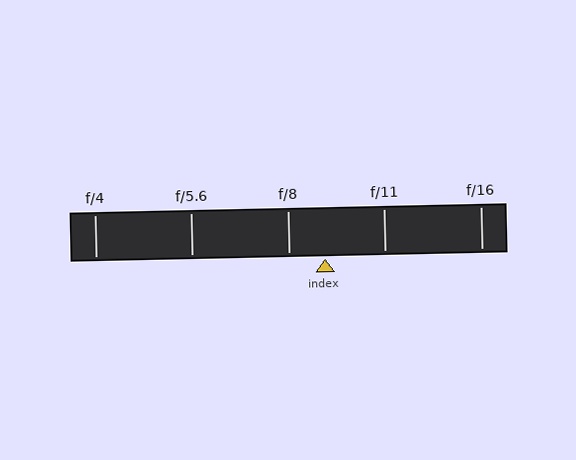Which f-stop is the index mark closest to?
The index mark is closest to f/8.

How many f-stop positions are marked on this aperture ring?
There are 5 f-stop positions marked.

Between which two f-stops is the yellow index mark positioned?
The index mark is between f/8 and f/11.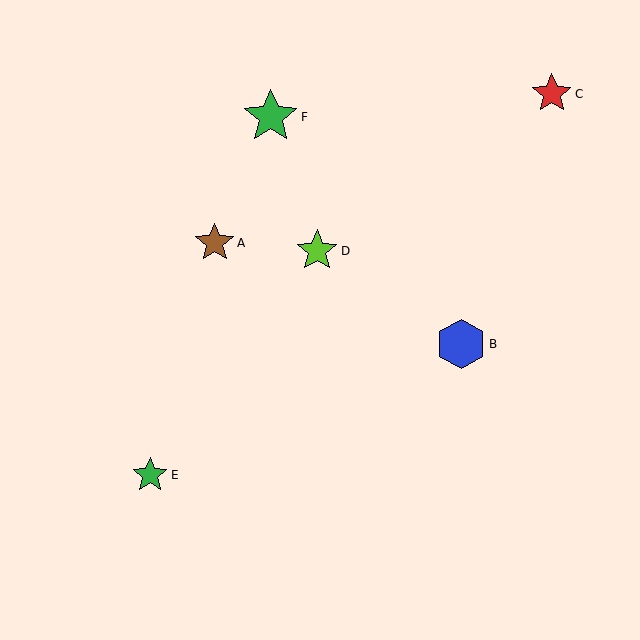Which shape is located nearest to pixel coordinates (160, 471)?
The green star (labeled E) at (150, 475) is nearest to that location.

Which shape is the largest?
The green star (labeled F) is the largest.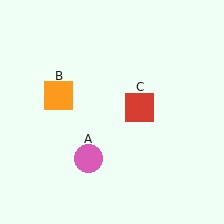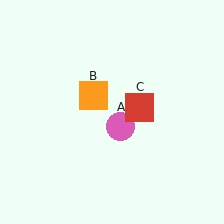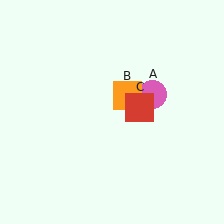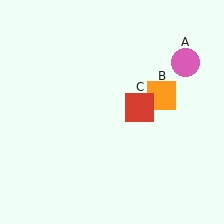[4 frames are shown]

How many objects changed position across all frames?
2 objects changed position: pink circle (object A), orange square (object B).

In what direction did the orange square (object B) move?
The orange square (object B) moved right.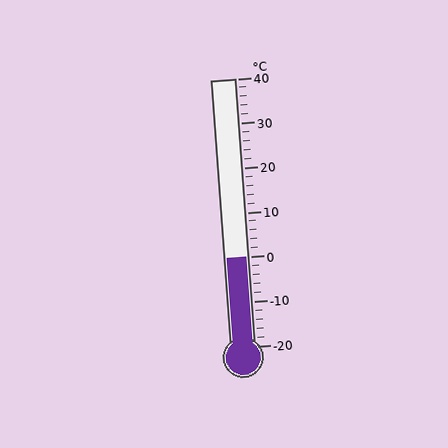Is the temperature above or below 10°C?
The temperature is below 10°C.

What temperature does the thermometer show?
The thermometer shows approximately 0°C.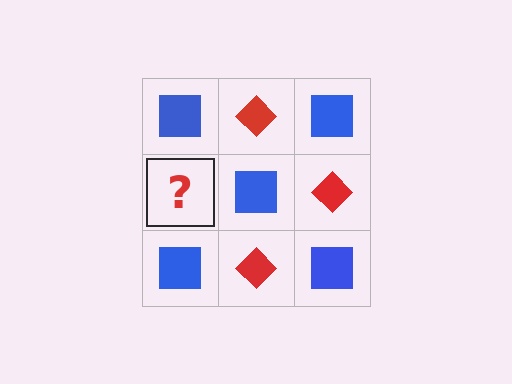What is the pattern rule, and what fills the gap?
The rule is that it alternates blue square and red diamond in a checkerboard pattern. The gap should be filled with a red diamond.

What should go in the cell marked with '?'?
The missing cell should contain a red diamond.